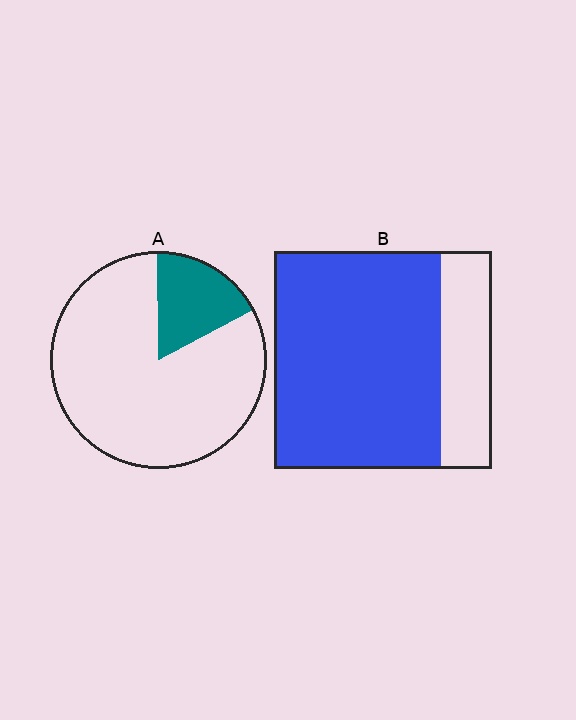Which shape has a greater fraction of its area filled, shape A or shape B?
Shape B.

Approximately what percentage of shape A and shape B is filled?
A is approximately 20% and B is approximately 75%.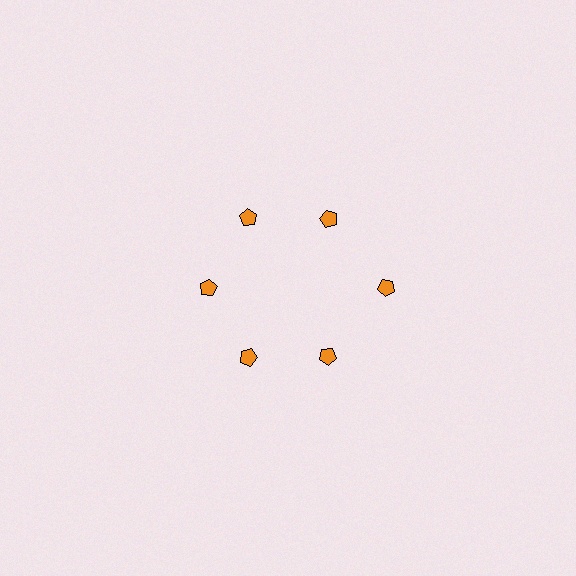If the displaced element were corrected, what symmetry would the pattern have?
It would have 6-fold rotational symmetry — the pattern would map onto itself every 60 degrees.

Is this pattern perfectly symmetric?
No. The 6 orange pentagons are arranged in a ring, but one element near the 3 o'clock position is pushed outward from the center, breaking the 6-fold rotational symmetry.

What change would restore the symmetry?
The symmetry would be restored by moving it inward, back onto the ring so that all 6 pentagons sit at equal angles and equal distance from the center.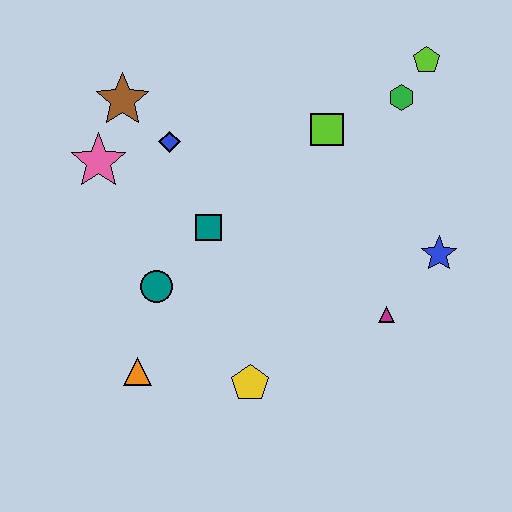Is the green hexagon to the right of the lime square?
Yes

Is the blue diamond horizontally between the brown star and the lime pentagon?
Yes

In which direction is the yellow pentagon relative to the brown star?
The yellow pentagon is below the brown star.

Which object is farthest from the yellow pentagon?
The lime pentagon is farthest from the yellow pentagon.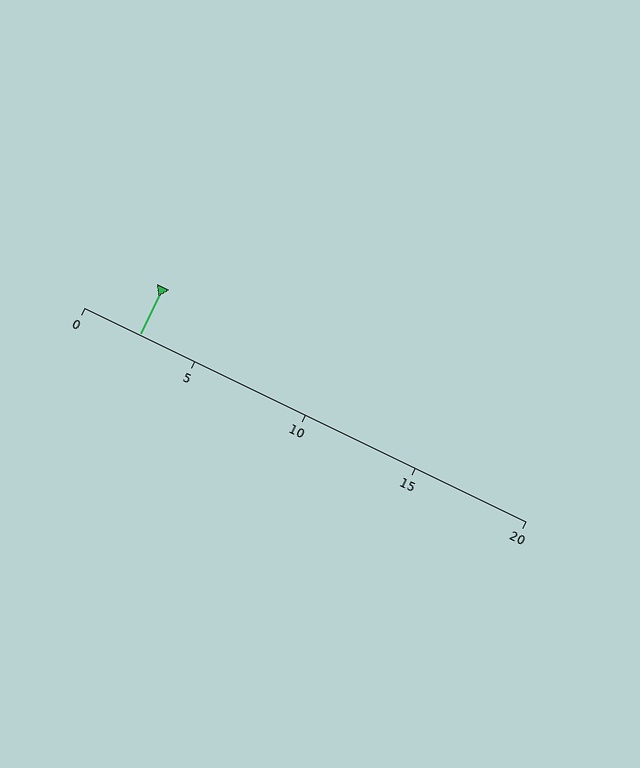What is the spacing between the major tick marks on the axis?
The major ticks are spaced 5 apart.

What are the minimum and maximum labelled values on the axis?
The axis runs from 0 to 20.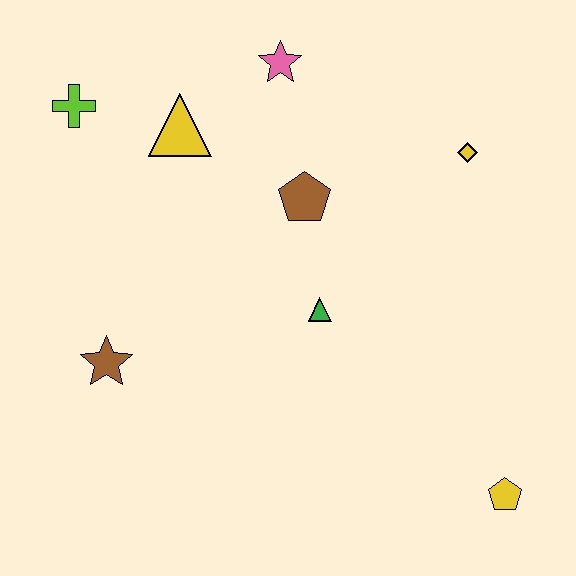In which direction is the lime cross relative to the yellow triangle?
The lime cross is to the left of the yellow triangle.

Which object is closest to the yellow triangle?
The lime cross is closest to the yellow triangle.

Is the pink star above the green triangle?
Yes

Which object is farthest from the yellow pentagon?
The lime cross is farthest from the yellow pentagon.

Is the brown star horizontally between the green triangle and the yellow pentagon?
No